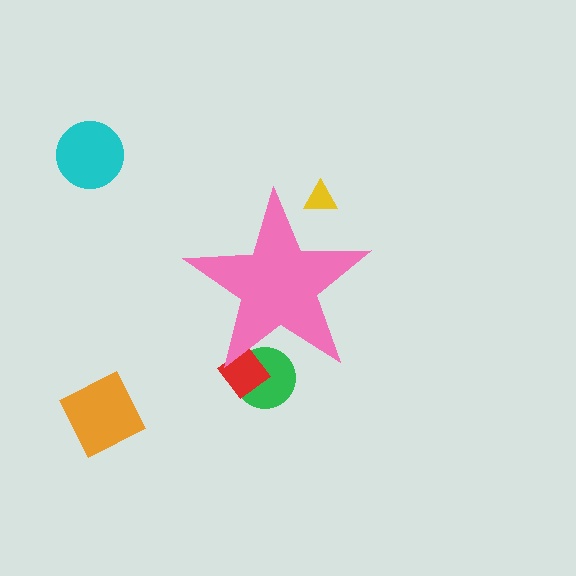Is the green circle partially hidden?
Yes, the green circle is partially hidden behind the pink star.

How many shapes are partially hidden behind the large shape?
3 shapes are partially hidden.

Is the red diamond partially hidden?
Yes, the red diamond is partially hidden behind the pink star.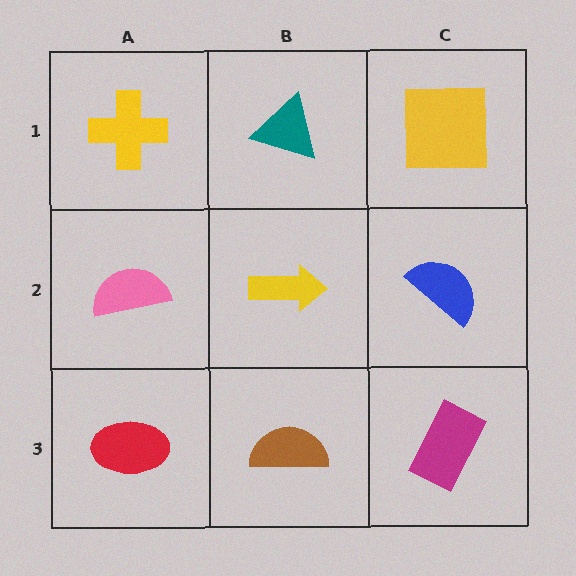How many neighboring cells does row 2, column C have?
3.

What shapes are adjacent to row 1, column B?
A yellow arrow (row 2, column B), a yellow cross (row 1, column A), a yellow square (row 1, column C).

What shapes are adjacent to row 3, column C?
A blue semicircle (row 2, column C), a brown semicircle (row 3, column B).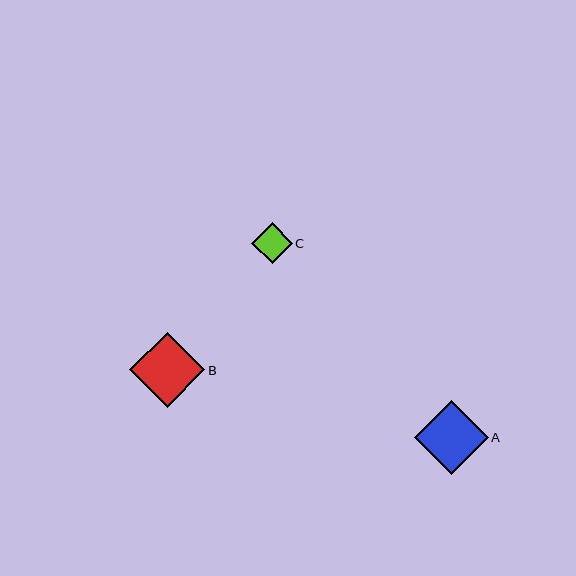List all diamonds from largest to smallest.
From largest to smallest: B, A, C.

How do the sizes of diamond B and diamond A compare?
Diamond B and diamond A are approximately the same size.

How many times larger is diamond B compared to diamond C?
Diamond B is approximately 1.8 times the size of diamond C.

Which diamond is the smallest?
Diamond C is the smallest with a size of approximately 41 pixels.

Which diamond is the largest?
Diamond B is the largest with a size of approximately 75 pixels.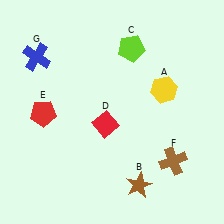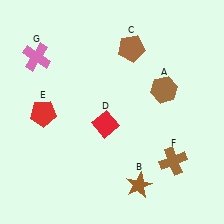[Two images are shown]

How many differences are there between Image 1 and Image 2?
There are 3 differences between the two images.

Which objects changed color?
A changed from yellow to brown. C changed from lime to brown. G changed from blue to pink.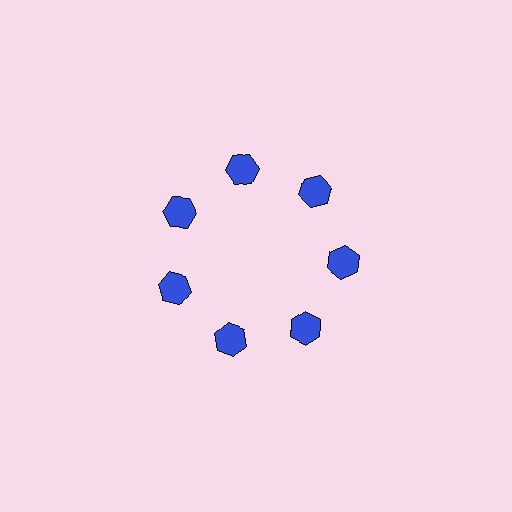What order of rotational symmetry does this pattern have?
This pattern has 7-fold rotational symmetry.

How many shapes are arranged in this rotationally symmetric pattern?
There are 7 shapes, arranged in 7 groups of 1.